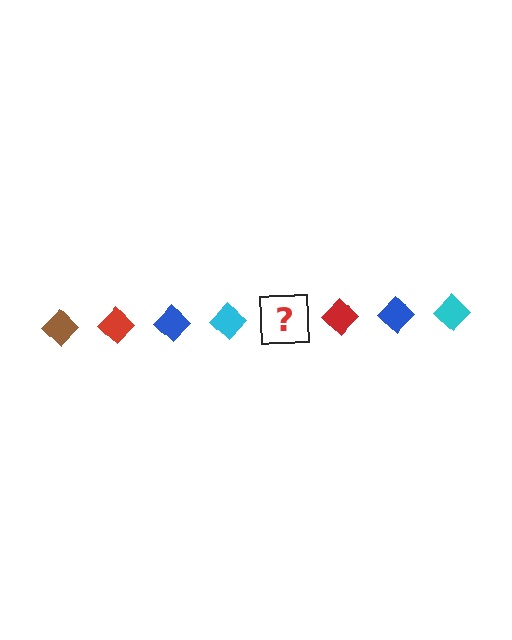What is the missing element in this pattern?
The missing element is a brown diamond.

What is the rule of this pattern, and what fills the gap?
The rule is that the pattern cycles through brown, red, blue, cyan diamonds. The gap should be filled with a brown diamond.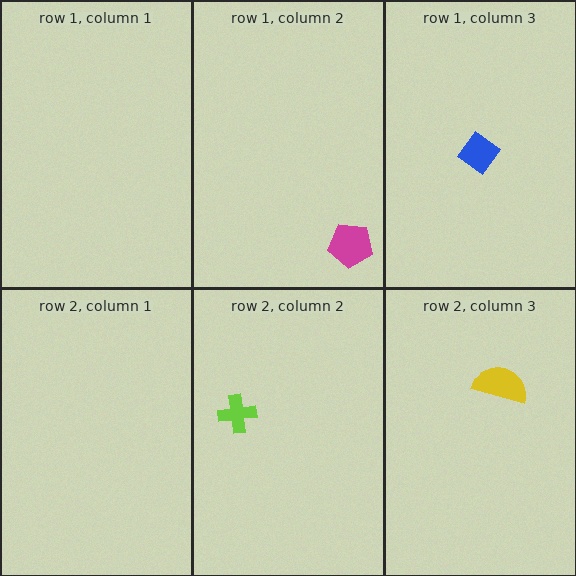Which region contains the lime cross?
The row 2, column 2 region.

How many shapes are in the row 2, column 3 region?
1.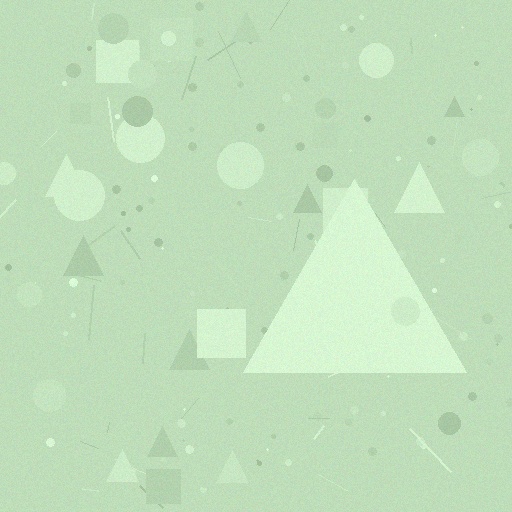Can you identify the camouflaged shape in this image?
The camouflaged shape is a triangle.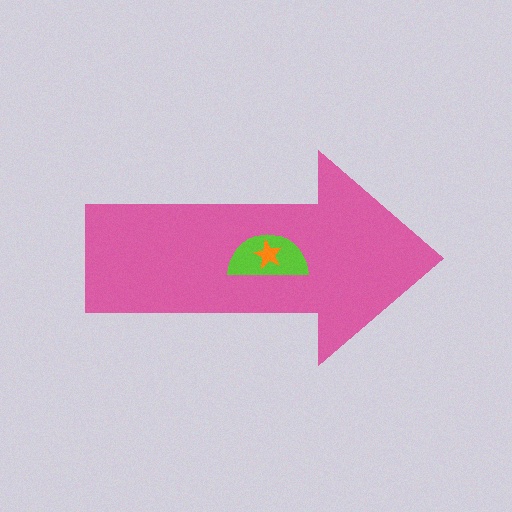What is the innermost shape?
The orange star.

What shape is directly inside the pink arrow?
The lime semicircle.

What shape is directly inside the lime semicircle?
The orange star.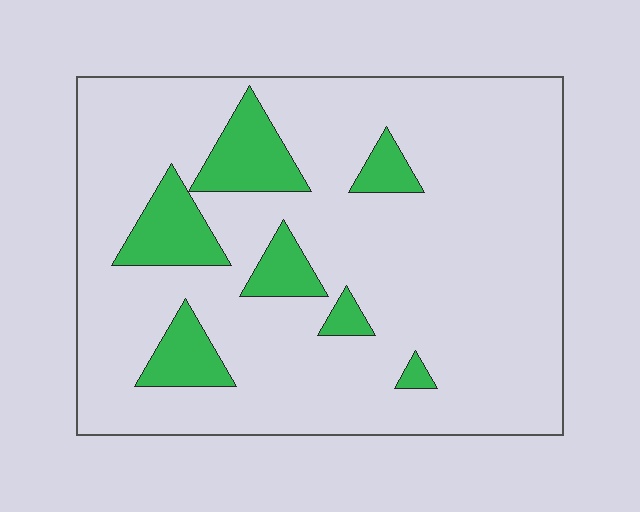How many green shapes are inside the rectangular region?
7.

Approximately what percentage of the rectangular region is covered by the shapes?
Approximately 15%.